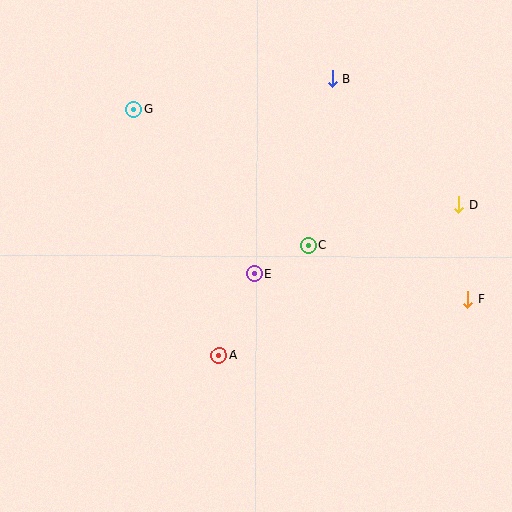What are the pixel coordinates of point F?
Point F is at (467, 299).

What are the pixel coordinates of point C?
Point C is at (308, 245).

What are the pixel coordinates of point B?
Point B is at (332, 79).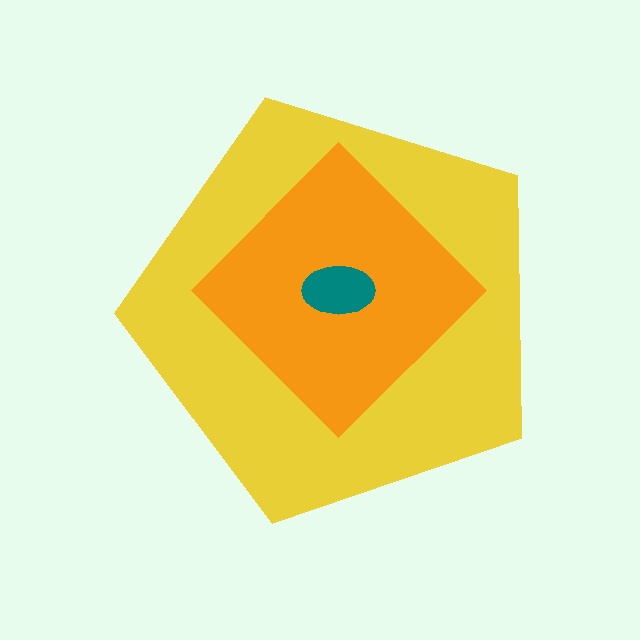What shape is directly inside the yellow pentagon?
The orange diamond.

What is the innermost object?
The teal ellipse.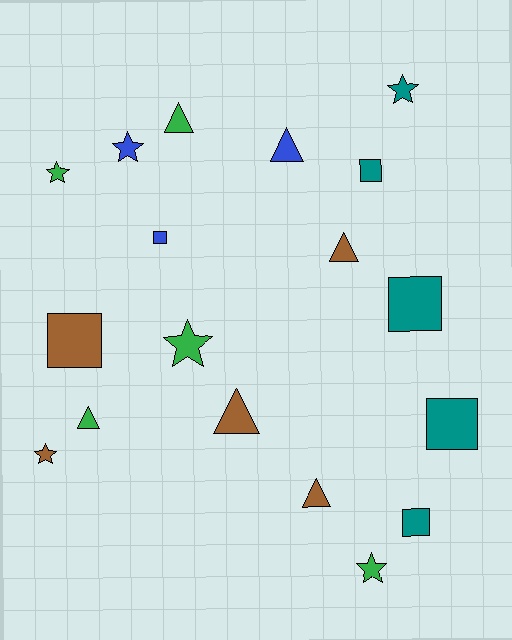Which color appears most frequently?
Teal, with 5 objects.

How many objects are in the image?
There are 18 objects.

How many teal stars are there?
There is 1 teal star.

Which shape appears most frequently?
Square, with 6 objects.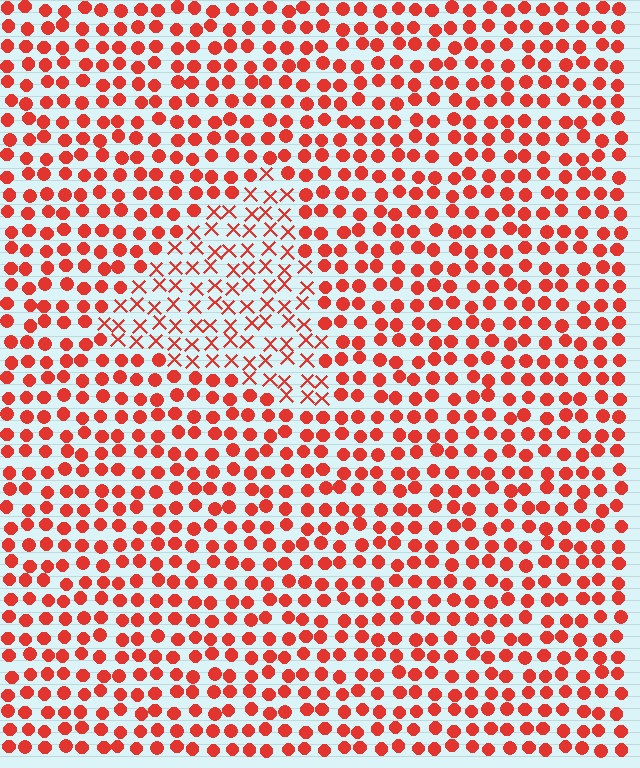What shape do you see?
I see a triangle.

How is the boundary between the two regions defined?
The boundary is defined by a change in element shape: X marks inside vs. circles outside. All elements share the same color and spacing.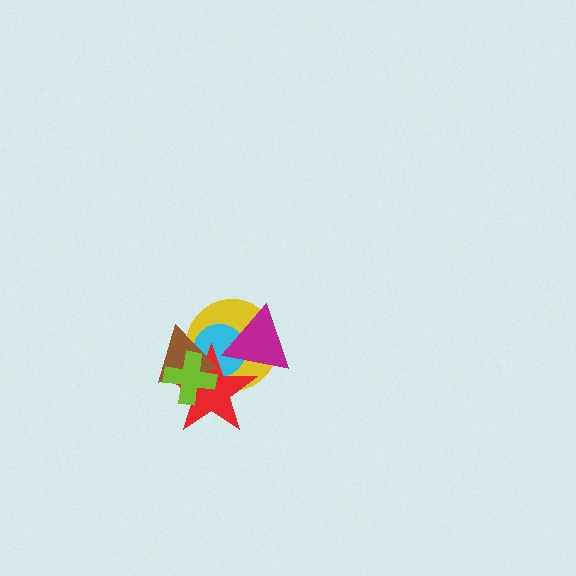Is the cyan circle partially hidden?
Yes, it is partially covered by another shape.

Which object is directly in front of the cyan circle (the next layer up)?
The red star is directly in front of the cyan circle.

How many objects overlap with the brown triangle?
4 objects overlap with the brown triangle.